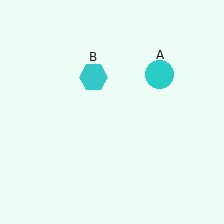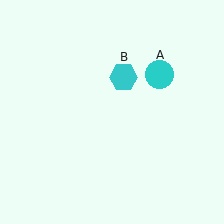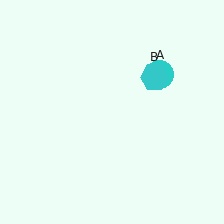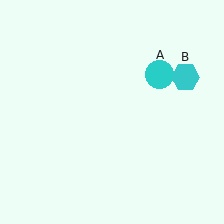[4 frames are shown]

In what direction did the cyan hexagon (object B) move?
The cyan hexagon (object B) moved right.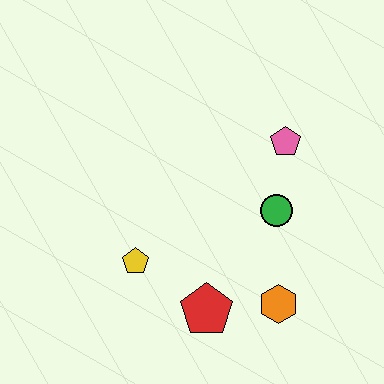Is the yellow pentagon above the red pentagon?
Yes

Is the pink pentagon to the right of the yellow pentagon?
Yes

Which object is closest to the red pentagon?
The orange hexagon is closest to the red pentagon.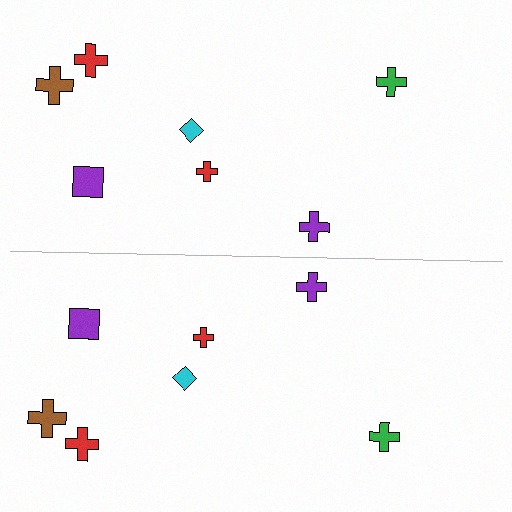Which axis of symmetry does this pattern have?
The pattern has a horizontal axis of symmetry running through the center of the image.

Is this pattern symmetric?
Yes, this pattern has bilateral (reflection) symmetry.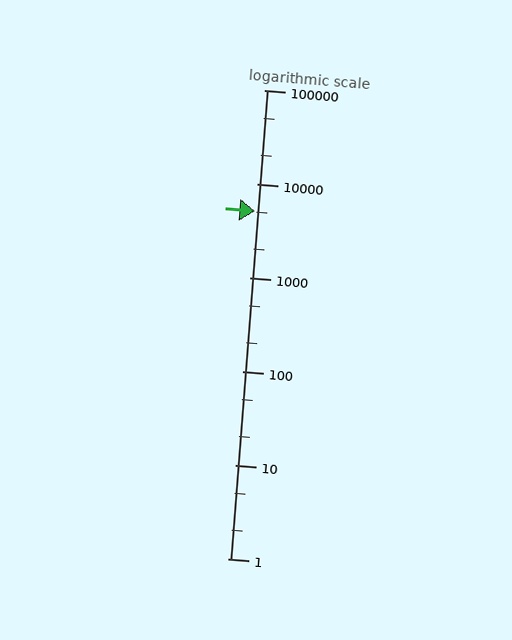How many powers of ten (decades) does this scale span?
The scale spans 5 decades, from 1 to 100000.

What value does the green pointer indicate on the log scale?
The pointer indicates approximately 5100.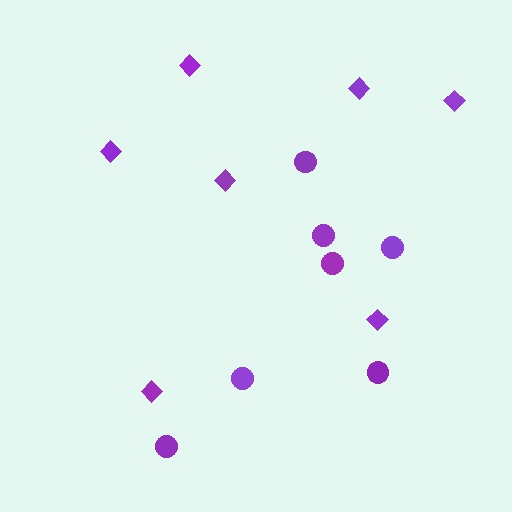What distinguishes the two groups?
There are 2 groups: one group of circles (7) and one group of diamonds (7).